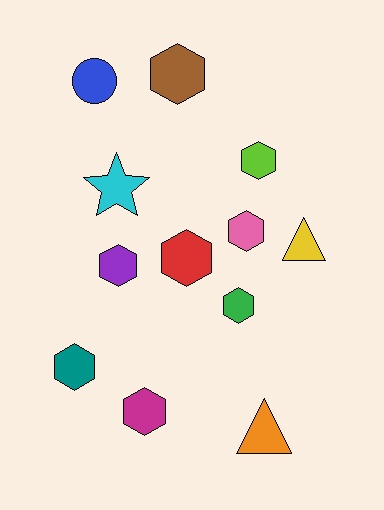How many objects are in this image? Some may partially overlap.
There are 12 objects.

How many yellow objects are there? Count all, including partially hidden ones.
There is 1 yellow object.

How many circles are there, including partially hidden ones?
There is 1 circle.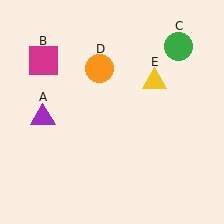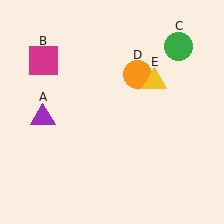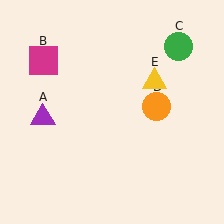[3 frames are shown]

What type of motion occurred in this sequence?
The orange circle (object D) rotated clockwise around the center of the scene.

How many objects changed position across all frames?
1 object changed position: orange circle (object D).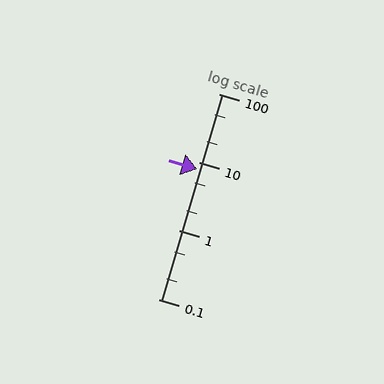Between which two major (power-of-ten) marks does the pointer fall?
The pointer is between 1 and 10.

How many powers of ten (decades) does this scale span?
The scale spans 3 decades, from 0.1 to 100.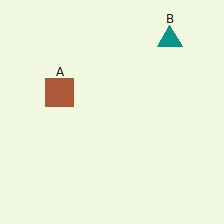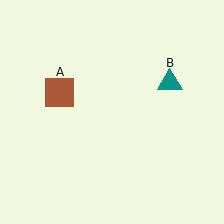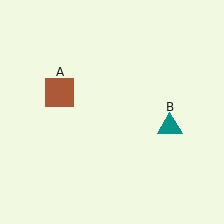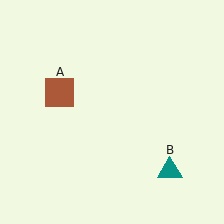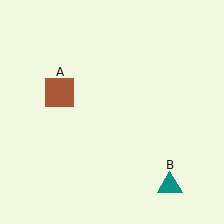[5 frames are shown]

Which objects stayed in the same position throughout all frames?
Brown square (object A) remained stationary.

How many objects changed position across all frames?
1 object changed position: teal triangle (object B).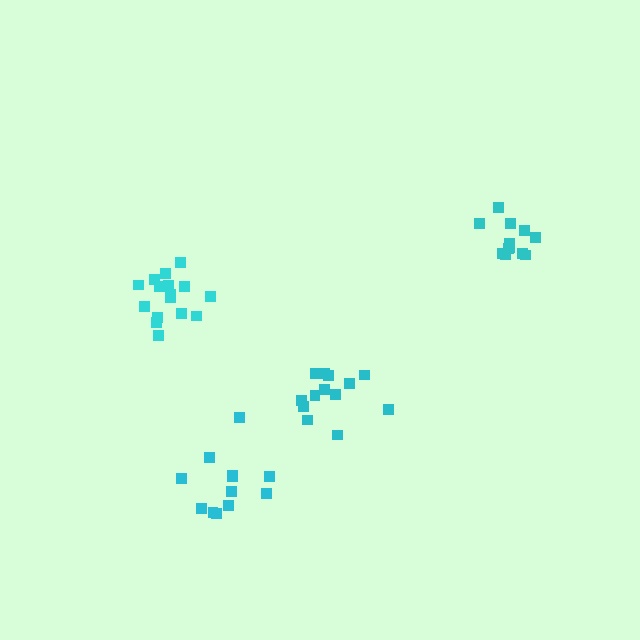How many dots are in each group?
Group 1: 13 dots, Group 2: 12 dots, Group 3: 16 dots, Group 4: 12 dots (53 total).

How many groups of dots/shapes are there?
There are 4 groups.